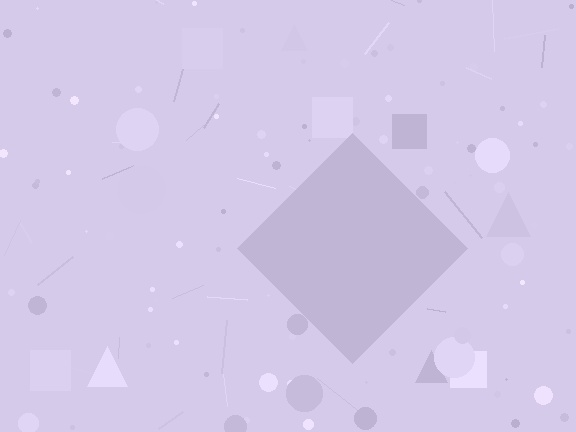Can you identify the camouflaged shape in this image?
The camouflaged shape is a diamond.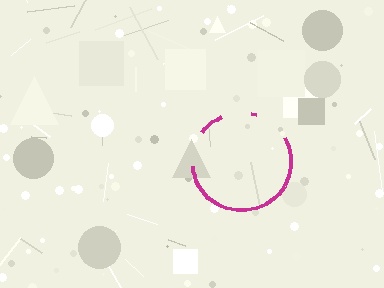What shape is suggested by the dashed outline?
The dashed outline suggests a circle.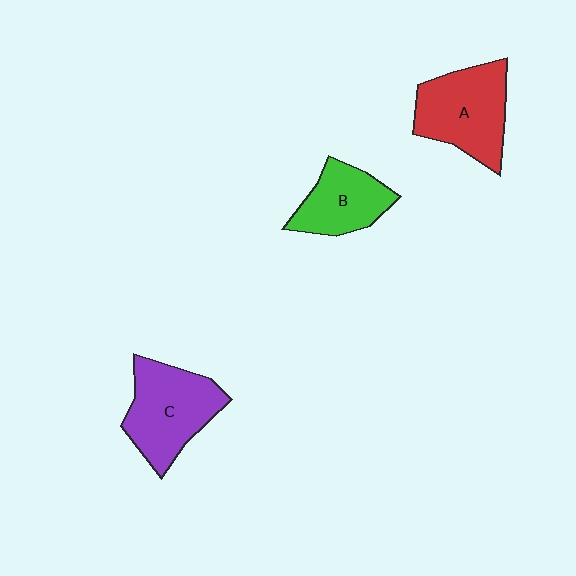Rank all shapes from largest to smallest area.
From largest to smallest: C (purple), A (red), B (green).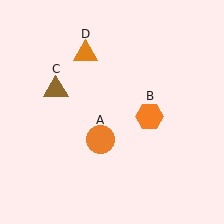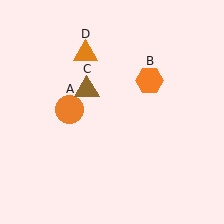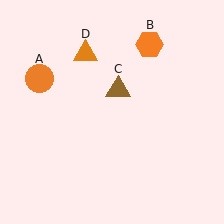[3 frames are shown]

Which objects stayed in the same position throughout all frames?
Orange triangle (object D) remained stationary.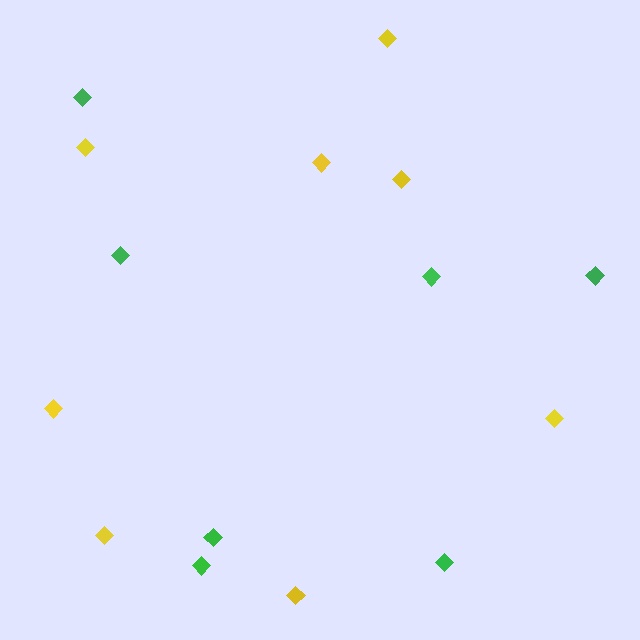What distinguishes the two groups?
There are 2 groups: one group of green diamonds (7) and one group of yellow diamonds (8).